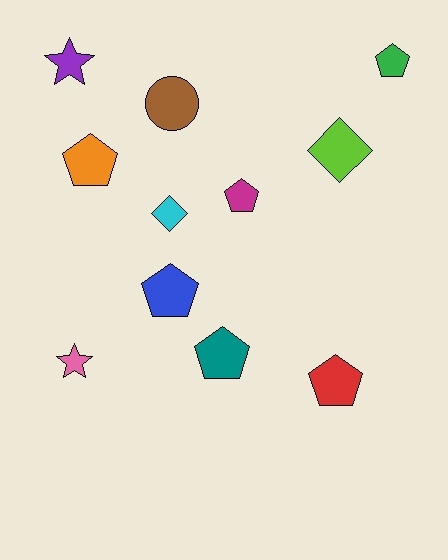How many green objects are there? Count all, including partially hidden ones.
There is 1 green object.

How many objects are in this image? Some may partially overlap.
There are 11 objects.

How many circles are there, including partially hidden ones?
There is 1 circle.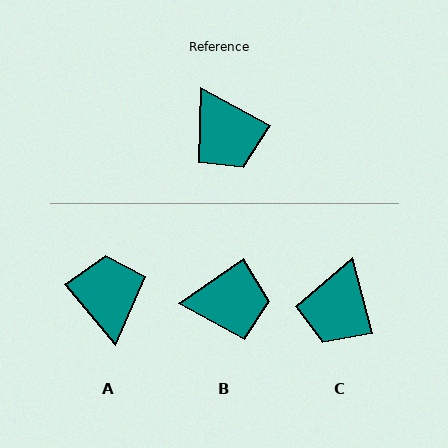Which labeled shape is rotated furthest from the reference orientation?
A, about 159 degrees away.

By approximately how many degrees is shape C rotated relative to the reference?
Approximately 47 degrees clockwise.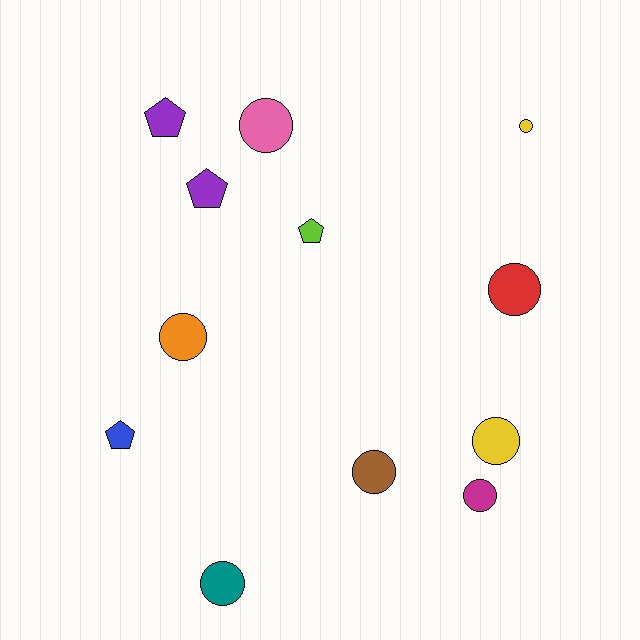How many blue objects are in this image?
There is 1 blue object.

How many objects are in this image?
There are 12 objects.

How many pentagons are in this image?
There are 4 pentagons.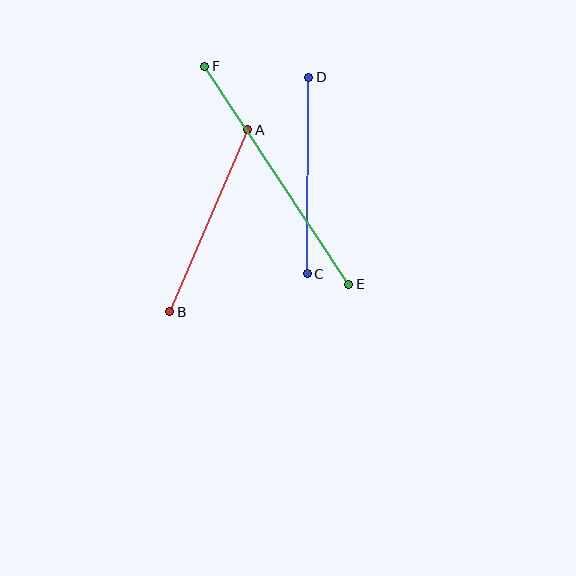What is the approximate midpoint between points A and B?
The midpoint is at approximately (209, 221) pixels.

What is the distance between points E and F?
The distance is approximately 261 pixels.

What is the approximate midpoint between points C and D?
The midpoint is at approximately (308, 175) pixels.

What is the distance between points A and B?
The distance is approximately 198 pixels.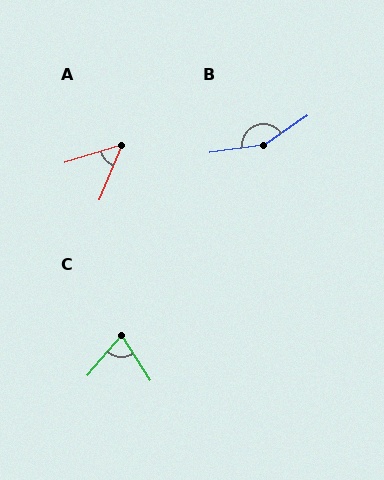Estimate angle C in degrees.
Approximately 73 degrees.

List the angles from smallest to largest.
A (50°), C (73°), B (154°).